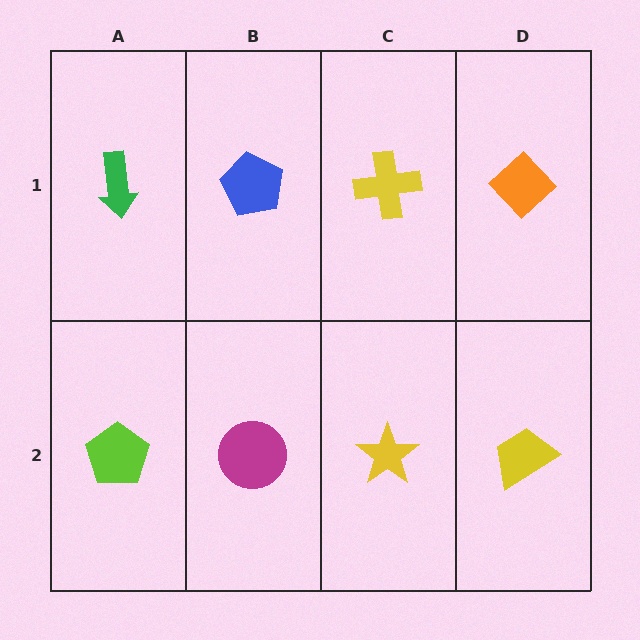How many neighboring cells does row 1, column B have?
3.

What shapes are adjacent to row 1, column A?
A lime pentagon (row 2, column A), a blue pentagon (row 1, column B).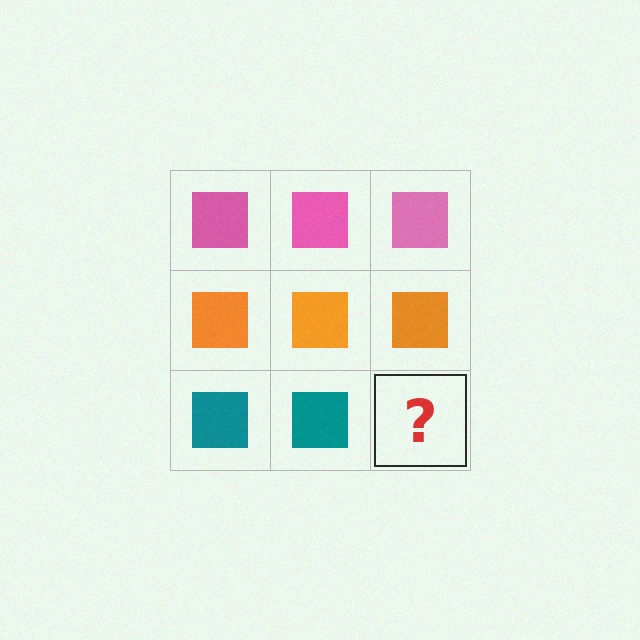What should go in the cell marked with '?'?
The missing cell should contain a teal square.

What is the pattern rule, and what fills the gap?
The rule is that each row has a consistent color. The gap should be filled with a teal square.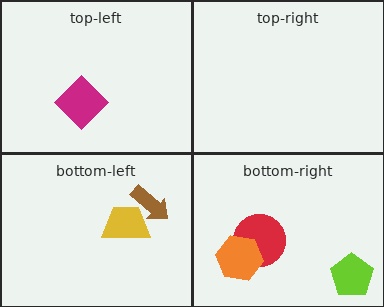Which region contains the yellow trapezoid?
The bottom-left region.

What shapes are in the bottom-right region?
The lime pentagon, the red circle, the orange hexagon.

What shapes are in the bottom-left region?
The brown arrow, the yellow trapezoid.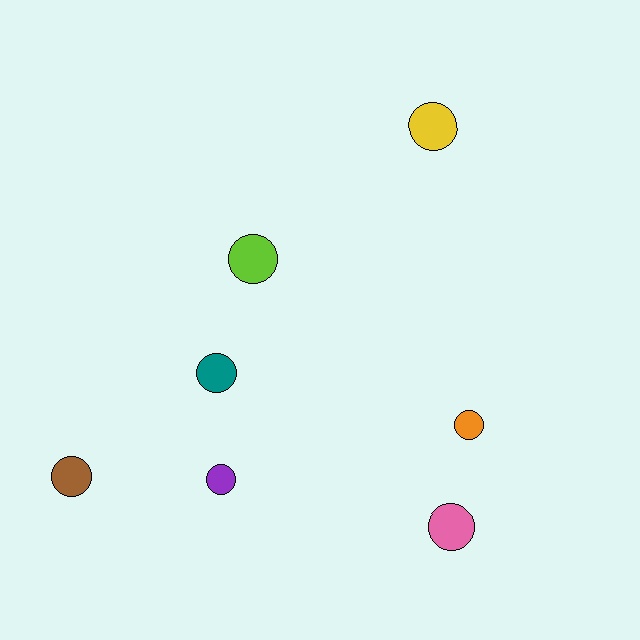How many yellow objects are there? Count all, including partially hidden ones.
There is 1 yellow object.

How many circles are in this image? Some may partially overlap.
There are 7 circles.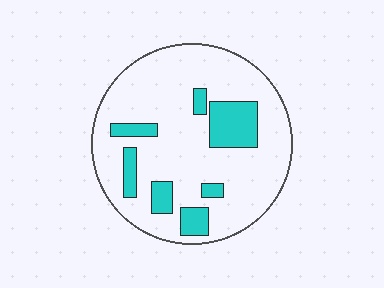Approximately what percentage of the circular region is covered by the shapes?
Approximately 20%.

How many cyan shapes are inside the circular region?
7.